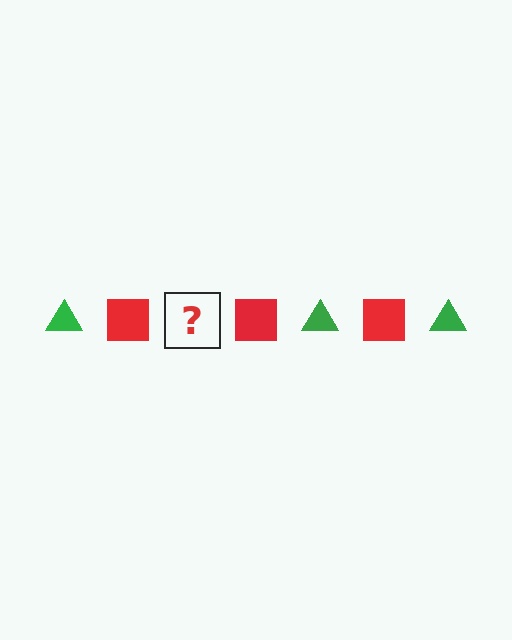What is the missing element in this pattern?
The missing element is a green triangle.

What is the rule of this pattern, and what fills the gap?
The rule is that the pattern alternates between green triangle and red square. The gap should be filled with a green triangle.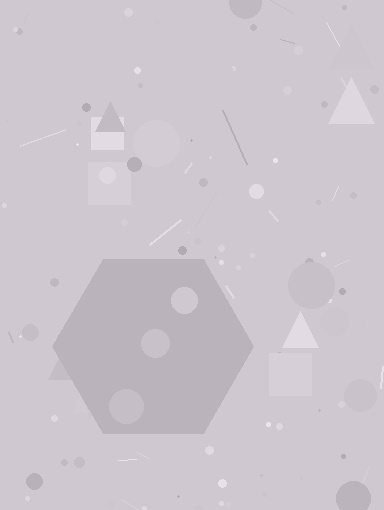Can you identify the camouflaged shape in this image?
The camouflaged shape is a hexagon.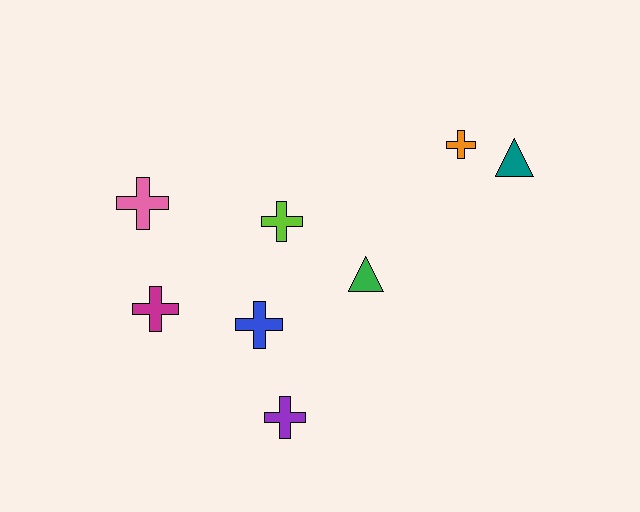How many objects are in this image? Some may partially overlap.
There are 8 objects.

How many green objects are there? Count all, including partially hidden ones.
There is 1 green object.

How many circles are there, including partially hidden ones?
There are no circles.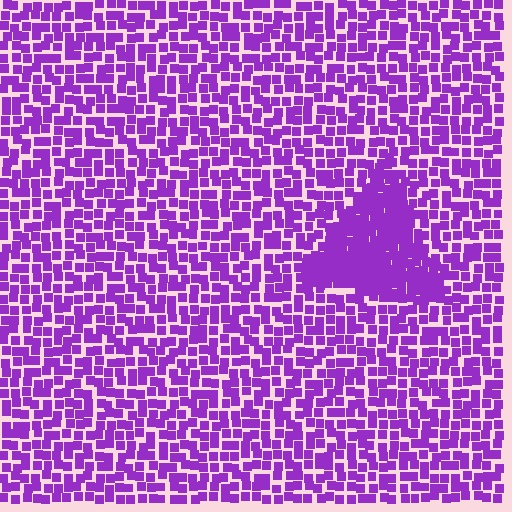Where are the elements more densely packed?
The elements are more densely packed inside the triangle boundary.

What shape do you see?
I see a triangle.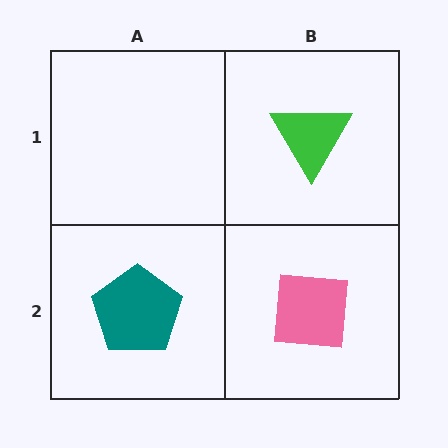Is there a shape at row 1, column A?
No, that cell is empty.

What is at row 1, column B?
A green triangle.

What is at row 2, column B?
A pink square.